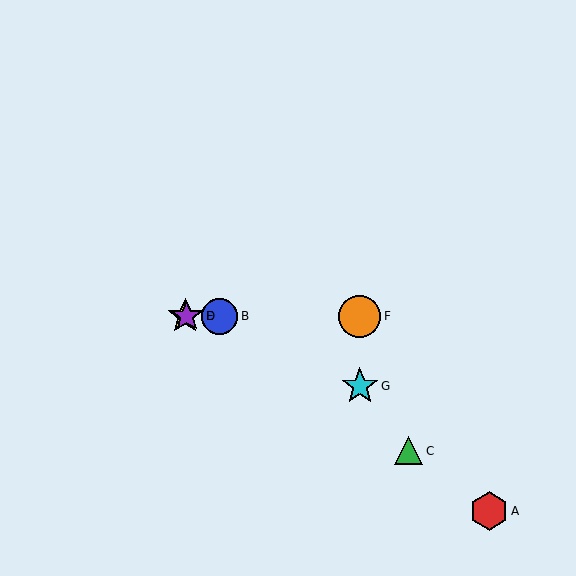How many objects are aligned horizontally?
4 objects (B, D, E, F) are aligned horizontally.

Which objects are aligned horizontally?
Objects B, D, E, F are aligned horizontally.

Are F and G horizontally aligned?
No, F is at y≈316 and G is at y≈386.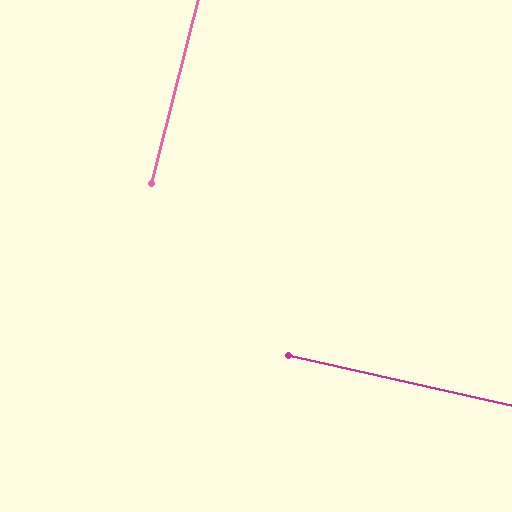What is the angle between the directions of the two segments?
Approximately 89 degrees.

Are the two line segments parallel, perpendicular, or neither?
Perpendicular — they meet at approximately 89°.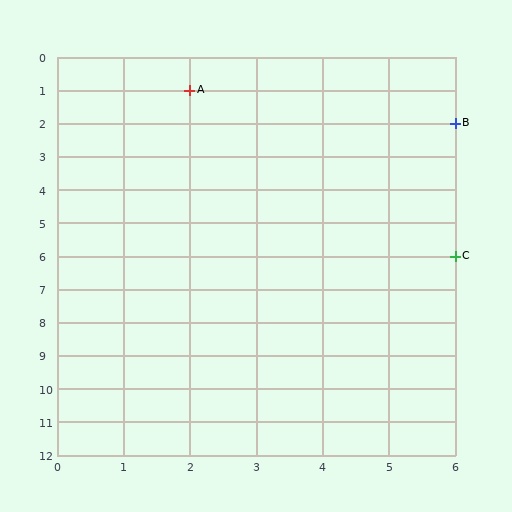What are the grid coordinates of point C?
Point C is at grid coordinates (6, 6).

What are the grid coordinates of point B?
Point B is at grid coordinates (6, 2).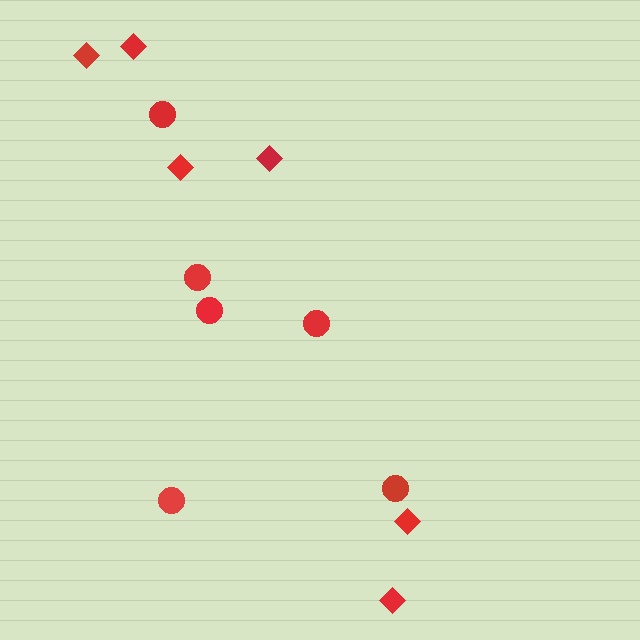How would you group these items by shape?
There are 2 groups: one group of diamonds (6) and one group of circles (6).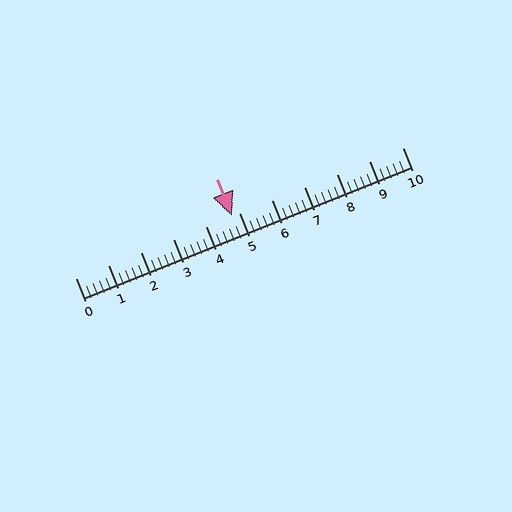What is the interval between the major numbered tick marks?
The major tick marks are spaced 1 units apart.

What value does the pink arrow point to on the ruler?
The pink arrow points to approximately 4.8.